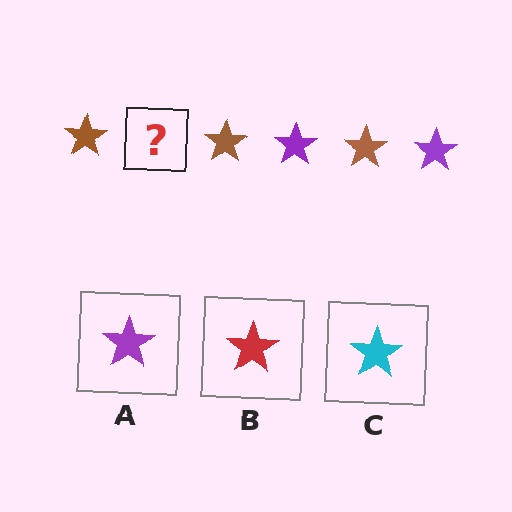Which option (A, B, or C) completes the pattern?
A.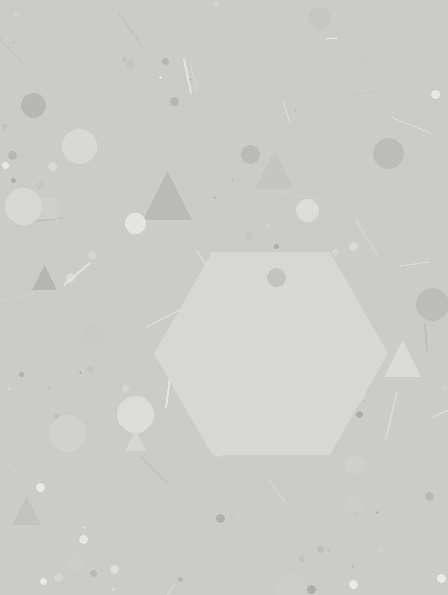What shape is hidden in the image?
A hexagon is hidden in the image.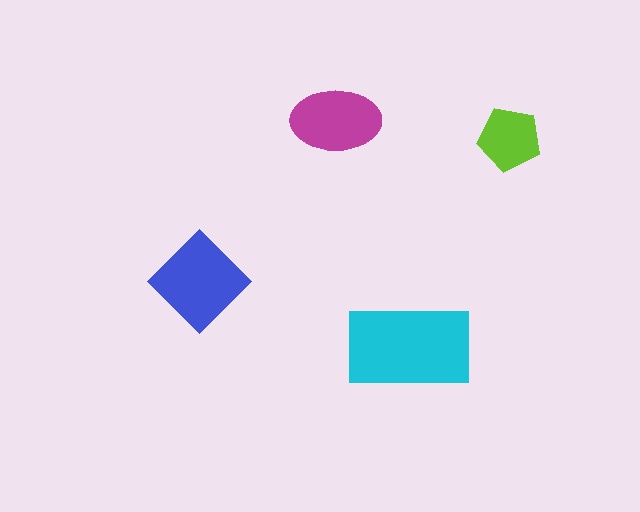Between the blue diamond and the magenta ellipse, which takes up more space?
The blue diamond.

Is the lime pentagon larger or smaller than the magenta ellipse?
Smaller.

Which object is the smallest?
The lime pentagon.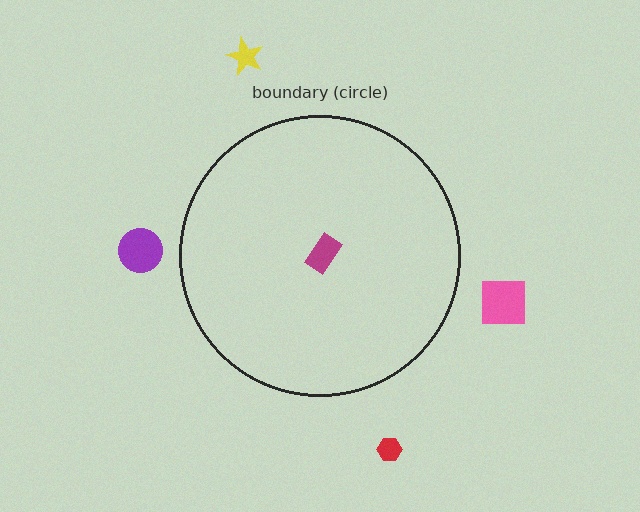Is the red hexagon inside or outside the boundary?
Outside.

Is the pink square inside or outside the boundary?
Outside.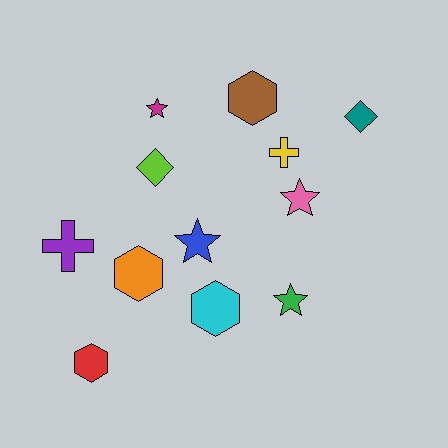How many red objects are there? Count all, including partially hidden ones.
There is 1 red object.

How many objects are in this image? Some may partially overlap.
There are 12 objects.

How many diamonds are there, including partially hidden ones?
There are 2 diamonds.